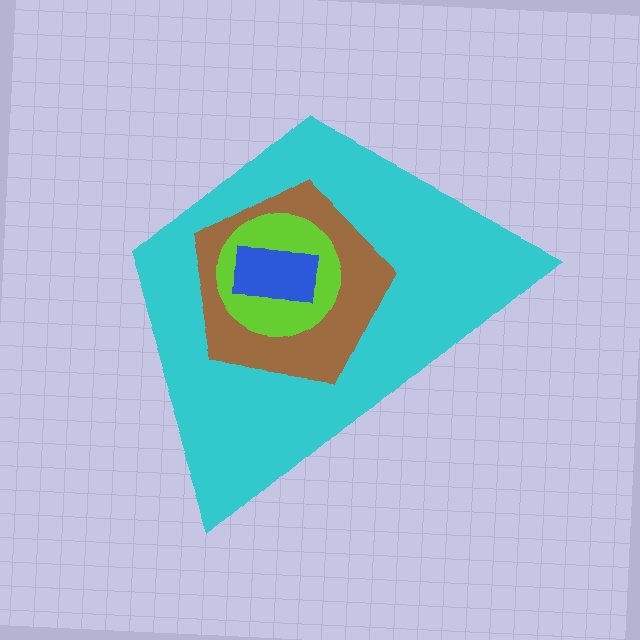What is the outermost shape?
The cyan trapezoid.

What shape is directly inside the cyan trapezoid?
The brown pentagon.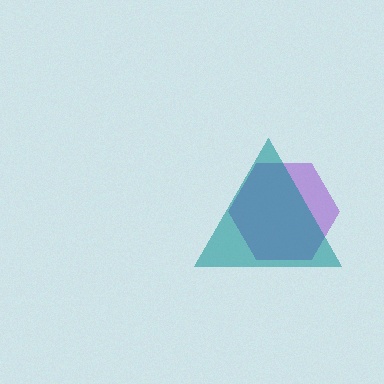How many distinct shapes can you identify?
There are 2 distinct shapes: a purple hexagon, a teal triangle.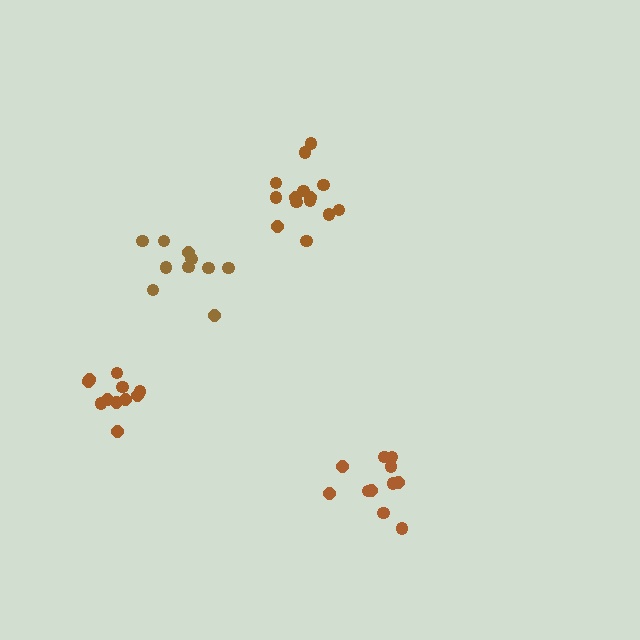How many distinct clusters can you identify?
There are 4 distinct clusters.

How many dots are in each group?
Group 1: 11 dots, Group 2: 14 dots, Group 3: 10 dots, Group 4: 11 dots (46 total).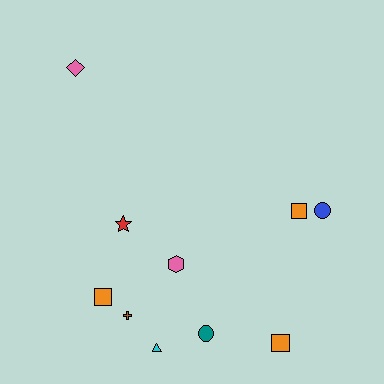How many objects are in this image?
There are 10 objects.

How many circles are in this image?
There are 2 circles.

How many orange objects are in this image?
There are 3 orange objects.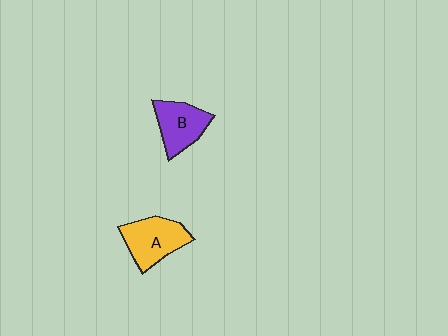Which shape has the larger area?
Shape A (yellow).